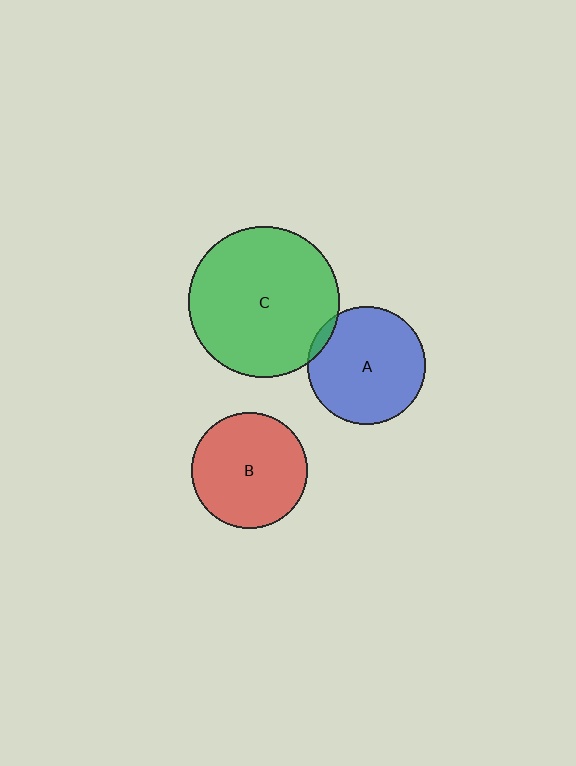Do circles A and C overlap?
Yes.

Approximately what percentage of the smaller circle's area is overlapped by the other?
Approximately 5%.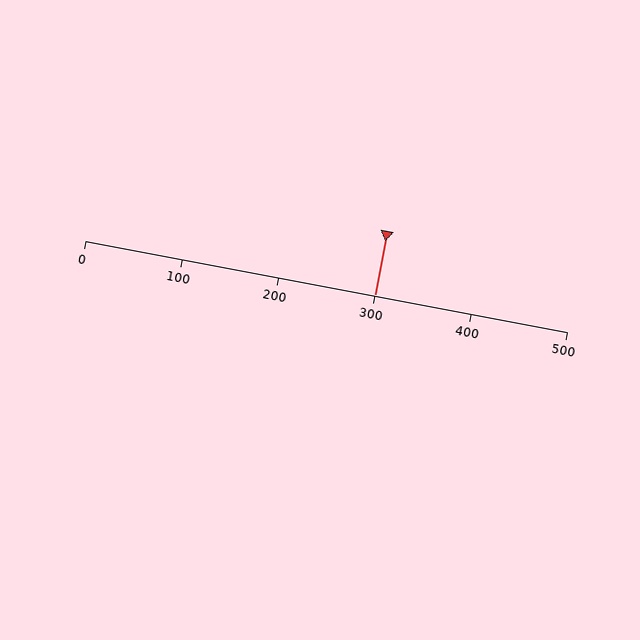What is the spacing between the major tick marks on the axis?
The major ticks are spaced 100 apart.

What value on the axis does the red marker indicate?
The marker indicates approximately 300.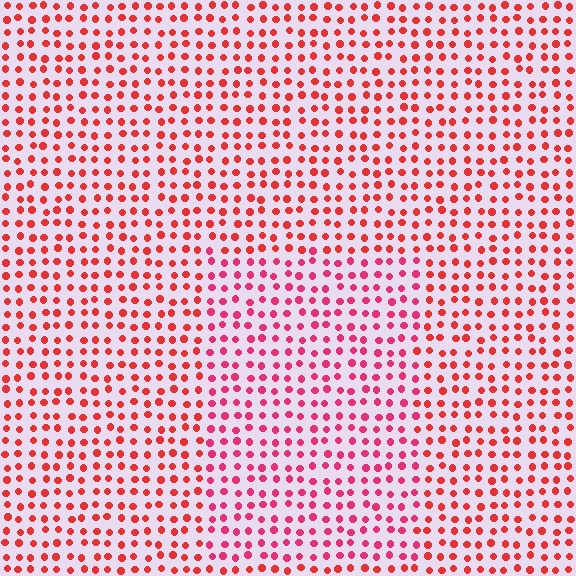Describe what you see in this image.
The image is filled with small red elements in a uniform arrangement. A rectangle-shaped region is visible where the elements are tinted to a slightly different hue, forming a subtle color boundary.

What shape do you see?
I see a rectangle.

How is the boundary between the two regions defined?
The boundary is defined purely by a slight shift in hue (about 22 degrees). Spacing, size, and orientation are identical on both sides.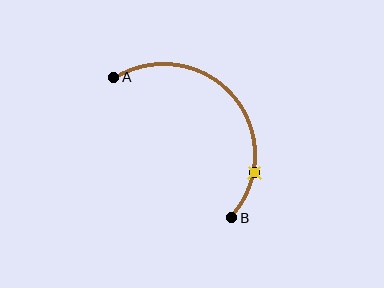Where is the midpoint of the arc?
The arc midpoint is the point on the curve farthest from the straight line joining A and B. It sits above and to the right of that line.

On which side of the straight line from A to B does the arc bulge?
The arc bulges above and to the right of the straight line connecting A and B.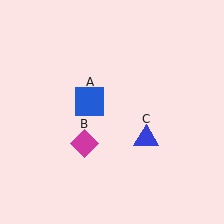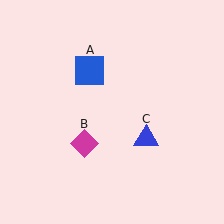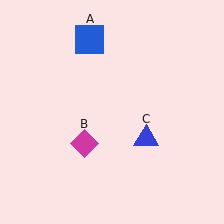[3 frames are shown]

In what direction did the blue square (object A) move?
The blue square (object A) moved up.